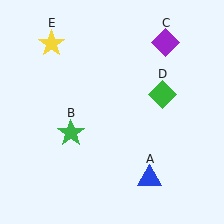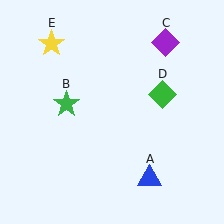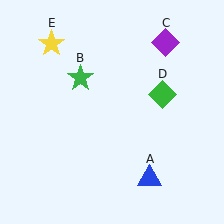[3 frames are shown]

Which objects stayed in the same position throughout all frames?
Blue triangle (object A) and purple diamond (object C) and green diamond (object D) and yellow star (object E) remained stationary.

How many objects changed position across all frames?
1 object changed position: green star (object B).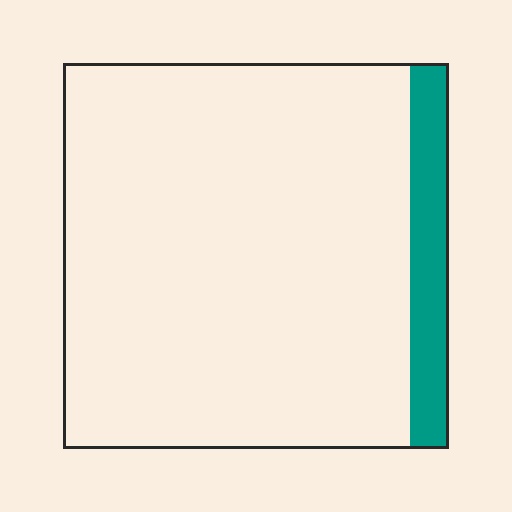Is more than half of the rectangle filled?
No.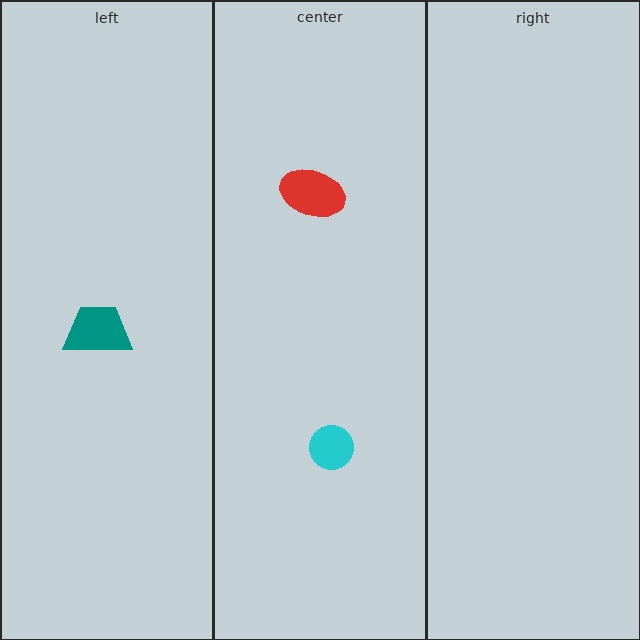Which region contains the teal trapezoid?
The left region.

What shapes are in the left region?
The teal trapezoid.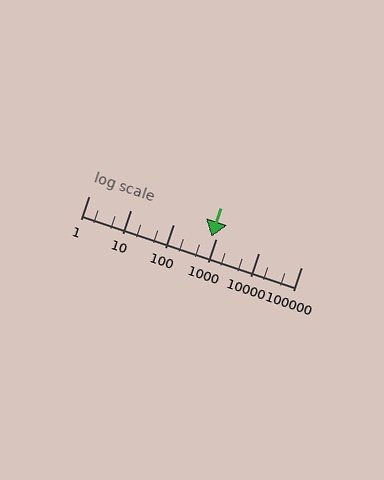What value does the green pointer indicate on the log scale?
The pointer indicates approximately 780.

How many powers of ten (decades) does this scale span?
The scale spans 5 decades, from 1 to 100000.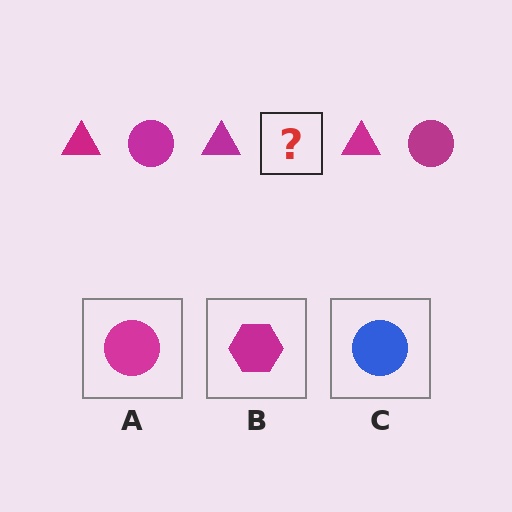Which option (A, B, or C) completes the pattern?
A.